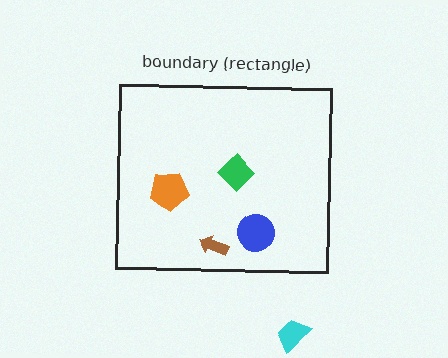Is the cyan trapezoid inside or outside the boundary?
Outside.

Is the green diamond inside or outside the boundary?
Inside.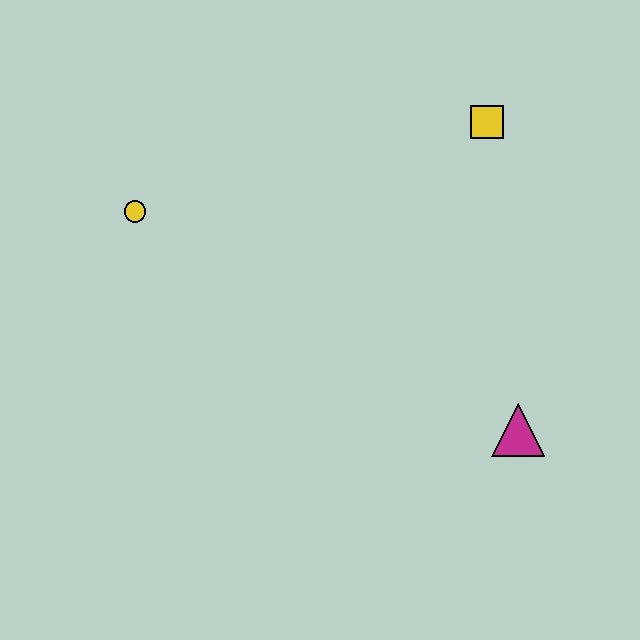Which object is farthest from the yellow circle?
The magenta triangle is farthest from the yellow circle.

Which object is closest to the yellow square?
The magenta triangle is closest to the yellow square.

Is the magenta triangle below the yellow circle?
Yes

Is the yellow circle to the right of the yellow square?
No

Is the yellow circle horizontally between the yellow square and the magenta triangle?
No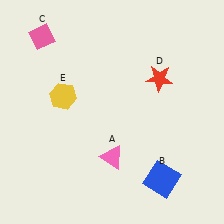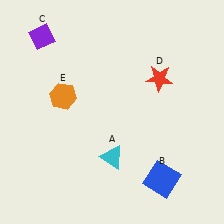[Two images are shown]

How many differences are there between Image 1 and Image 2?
There are 3 differences between the two images.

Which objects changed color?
A changed from pink to cyan. C changed from pink to purple. E changed from yellow to orange.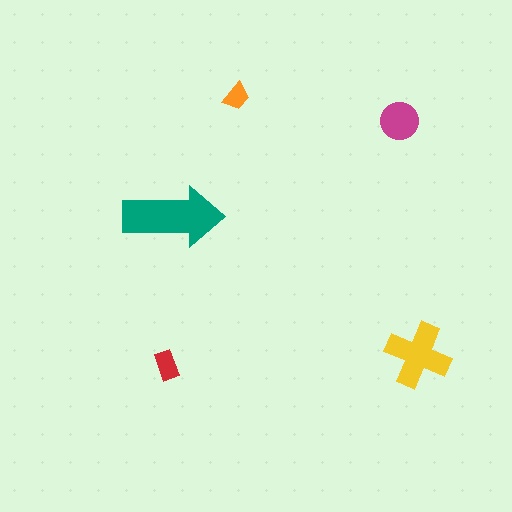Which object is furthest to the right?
The yellow cross is rightmost.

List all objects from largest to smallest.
The teal arrow, the yellow cross, the magenta circle, the red rectangle, the orange trapezoid.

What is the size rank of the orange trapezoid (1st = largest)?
5th.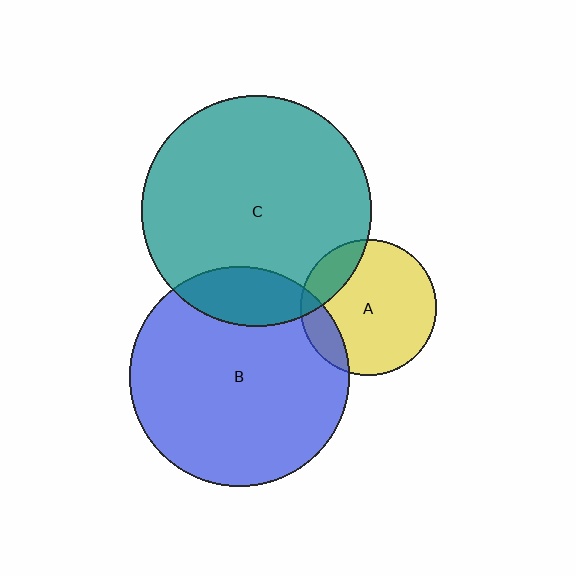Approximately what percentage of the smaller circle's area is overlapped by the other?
Approximately 15%.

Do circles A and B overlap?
Yes.